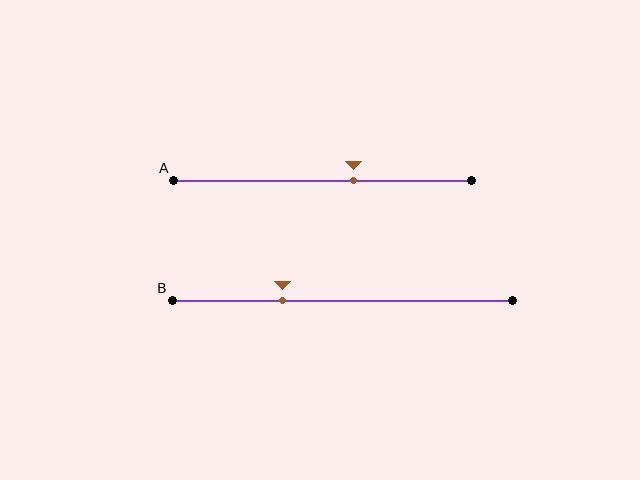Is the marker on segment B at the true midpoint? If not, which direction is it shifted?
No, the marker on segment B is shifted to the left by about 18% of the segment length.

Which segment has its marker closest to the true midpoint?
Segment A has its marker closest to the true midpoint.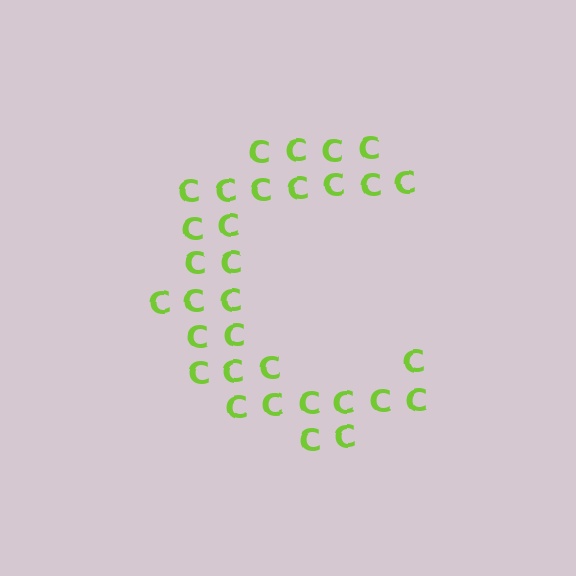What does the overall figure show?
The overall figure shows the letter C.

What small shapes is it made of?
It is made of small letter C's.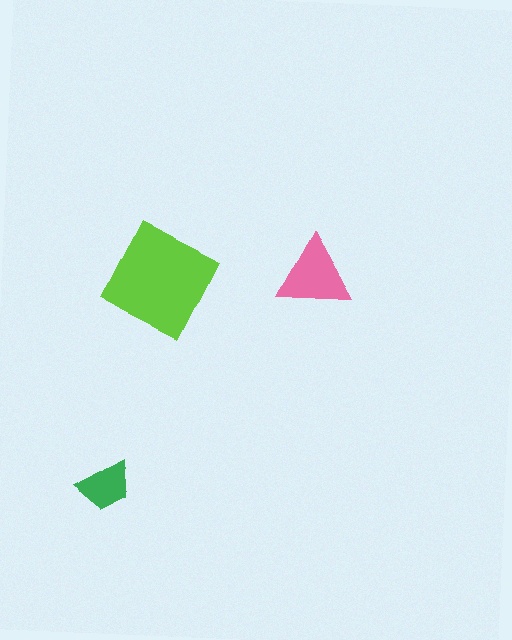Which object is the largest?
The lime square.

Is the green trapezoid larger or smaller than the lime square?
Smaller.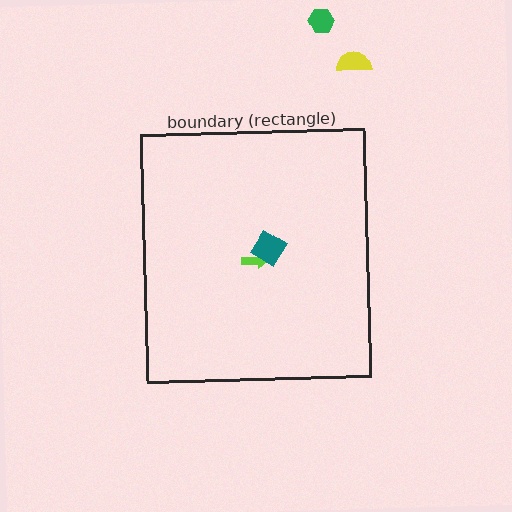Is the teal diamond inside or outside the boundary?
Inside.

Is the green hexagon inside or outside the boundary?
Outside.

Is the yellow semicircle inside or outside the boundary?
Outside.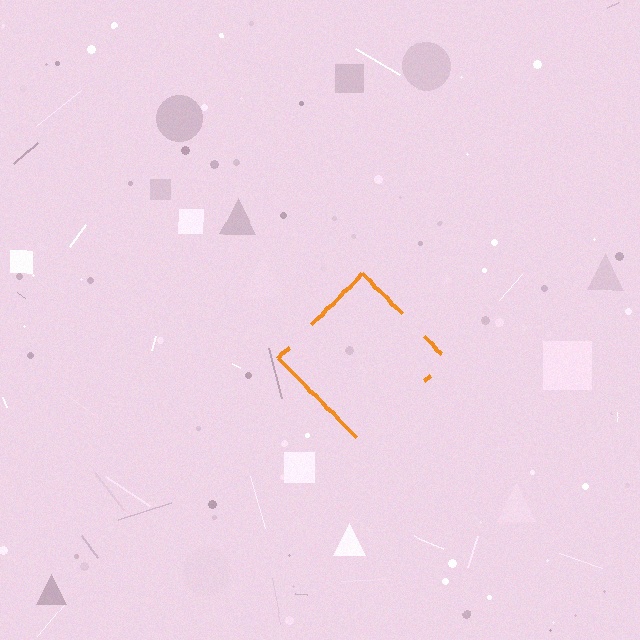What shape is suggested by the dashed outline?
The dashed outline suggests a diamond.